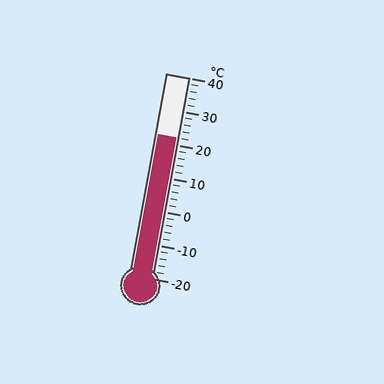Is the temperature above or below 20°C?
The temperature is above 20°C.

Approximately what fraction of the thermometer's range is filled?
The thermometer is filled to approximately 70% of its range.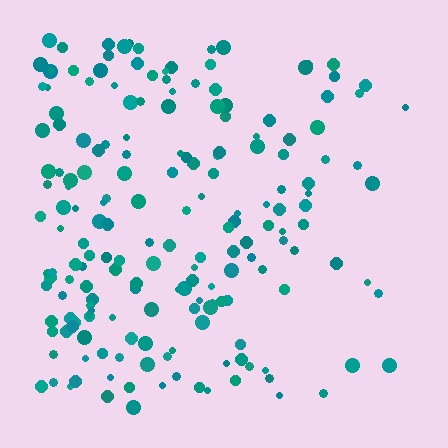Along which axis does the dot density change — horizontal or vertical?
Horizontal.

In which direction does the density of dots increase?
From right to left, with the left side densest.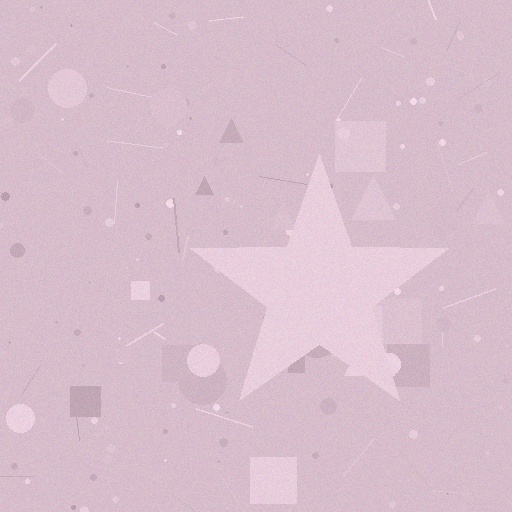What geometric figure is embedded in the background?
A star is embedded in the background.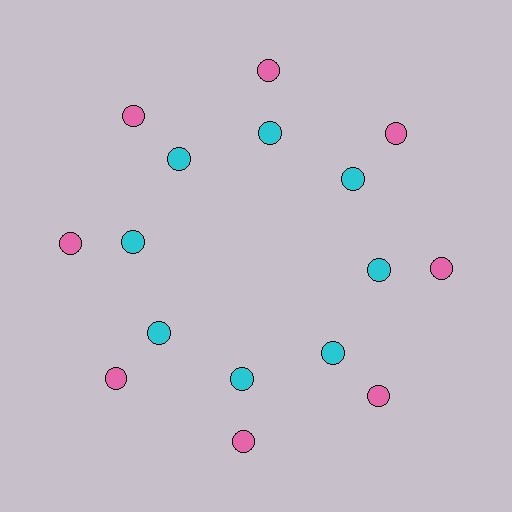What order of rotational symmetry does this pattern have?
This pattern has 8-fold rotational symmetry.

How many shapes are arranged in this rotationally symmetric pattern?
There are 16 shapes, arranged in 8 groups of 2.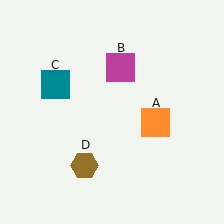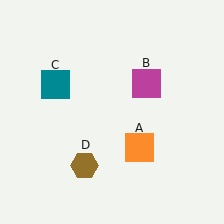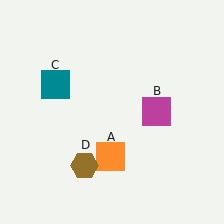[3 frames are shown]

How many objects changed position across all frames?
2 objects changed position: orange square (object A), magenta square (object B).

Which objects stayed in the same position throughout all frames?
Teal square (object C) and brown hexagon (object D) remained stationary.